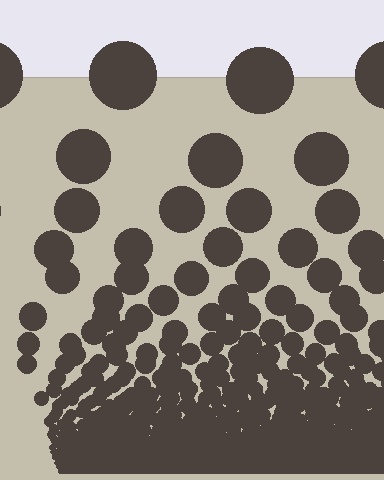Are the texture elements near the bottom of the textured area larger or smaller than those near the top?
Smaller. The gradient is inverted — elements near the bottom are smaller and denser.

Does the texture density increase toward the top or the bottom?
Density increases toward the bottom.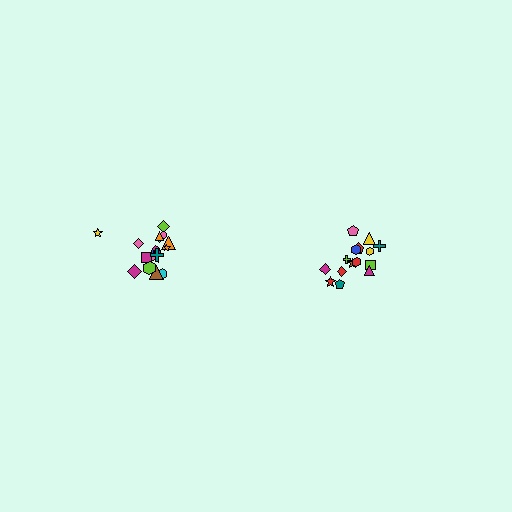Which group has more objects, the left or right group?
The left group.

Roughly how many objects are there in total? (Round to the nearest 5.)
Roughly 35 objects in total.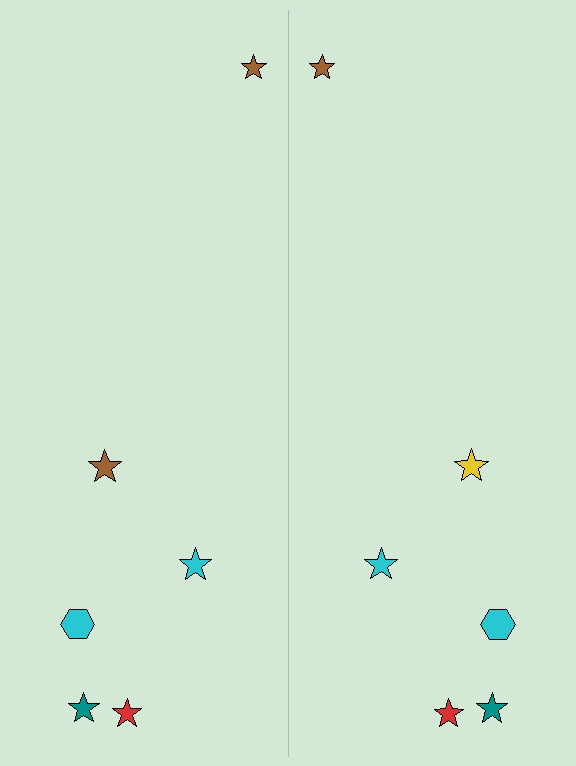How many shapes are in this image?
There are 12 shapes in this image.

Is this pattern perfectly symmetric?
No, the pattern is not perfectly symmetric. The yellow star on the right side breaks the symmetry — its mirror counterpart is brown.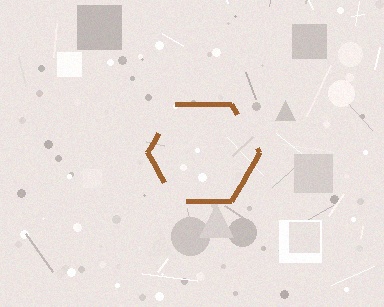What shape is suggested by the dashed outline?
The dashed outline suggests a hexagon.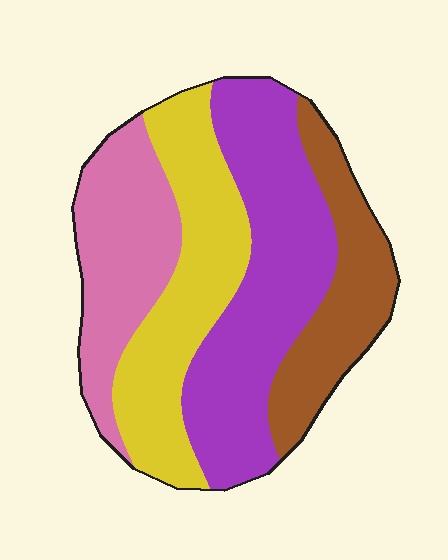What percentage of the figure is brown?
Brown covers 18% of the figure.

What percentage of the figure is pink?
Pink covers around 20% of the figure.